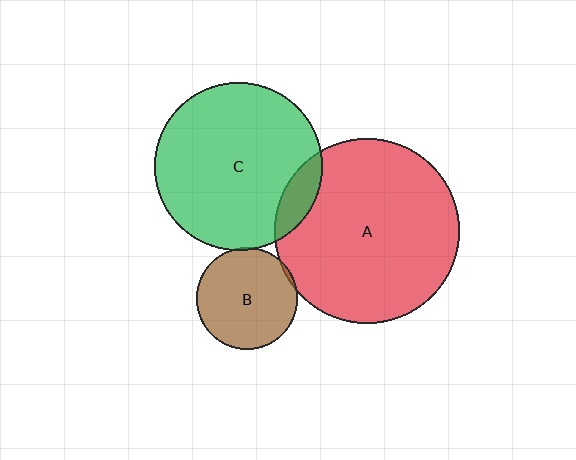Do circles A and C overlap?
Yes.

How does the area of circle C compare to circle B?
Approximately 2.7 times.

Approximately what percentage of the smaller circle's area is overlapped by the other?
Approximately 10%.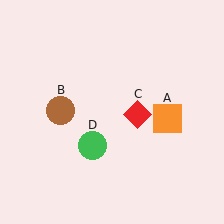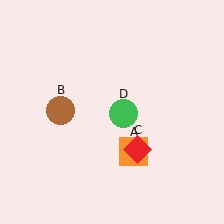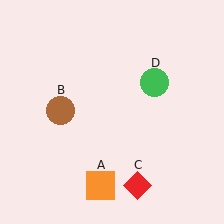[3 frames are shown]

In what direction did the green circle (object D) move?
The green circle (object D) moved up and to the right.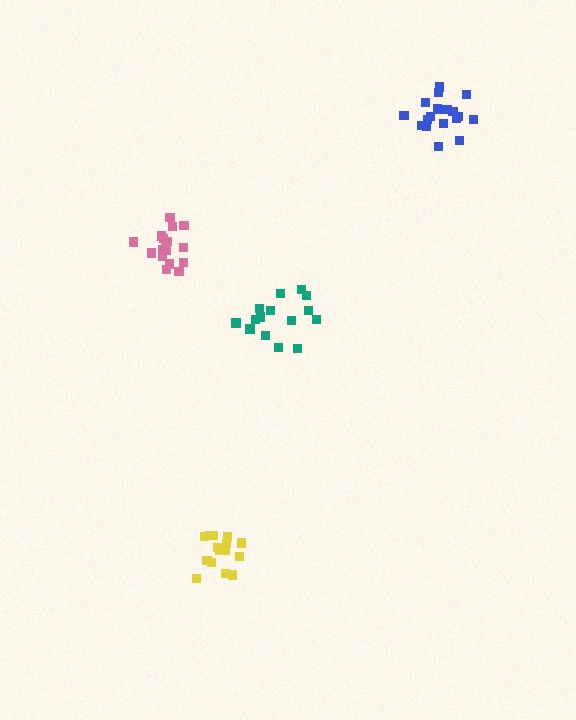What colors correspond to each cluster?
The clusters are colored: yellow, blue, pink, teal.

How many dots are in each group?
Group 1: 15 dots, Group 2: 18 dots, Group 3: 17 dots, Group 4: 15 dots (65 total).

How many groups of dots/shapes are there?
There are 4 groups.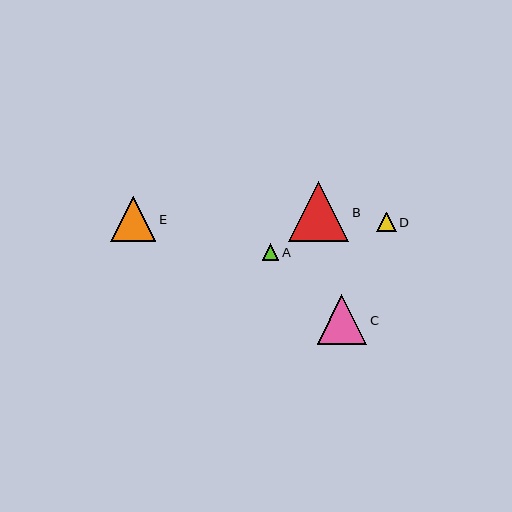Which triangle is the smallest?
Triangle A is the smallest with a size of approximately 16 pixels.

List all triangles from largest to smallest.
From largest to smallest: B, C, E, D, A.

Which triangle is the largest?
Triangle B is the largest with a size of approximately 60 pixels.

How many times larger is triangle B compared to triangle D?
Triangle B is approximately 3.1 times the size of triangle D.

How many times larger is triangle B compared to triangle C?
Triangle B is approximately 1.2 times the size of triangle C.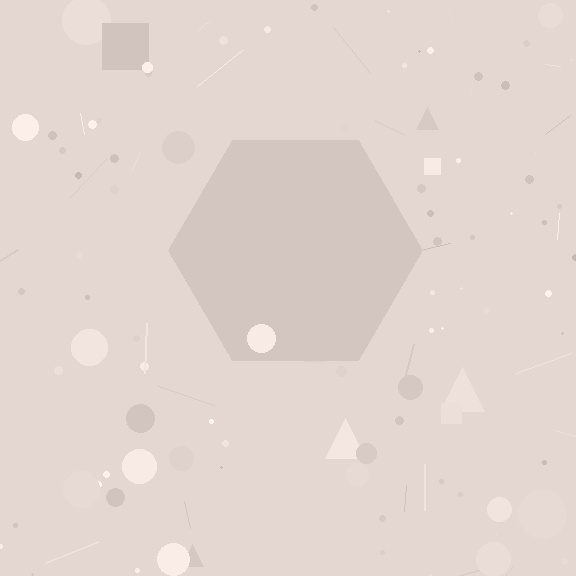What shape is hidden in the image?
A hexagon is hidden in the image.